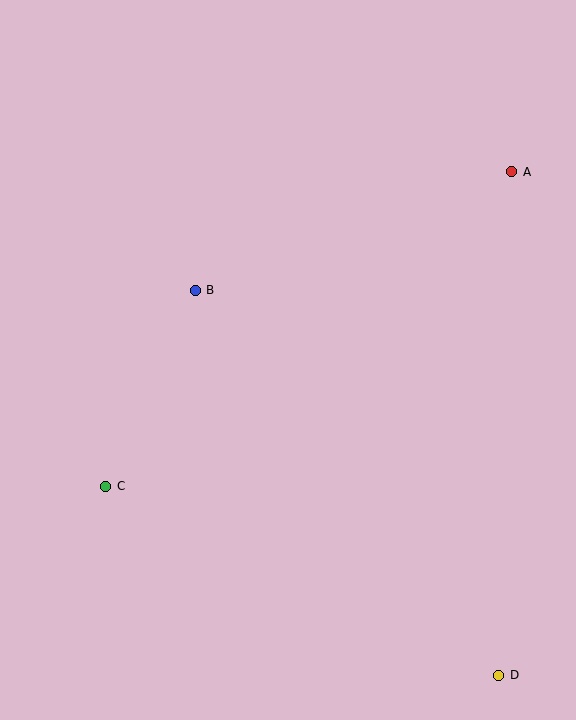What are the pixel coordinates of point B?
Point B is at (195, 290).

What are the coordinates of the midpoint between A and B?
The midpoint between A and B is at (354, 231).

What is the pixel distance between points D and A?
The distance between D and A is 504 pixels.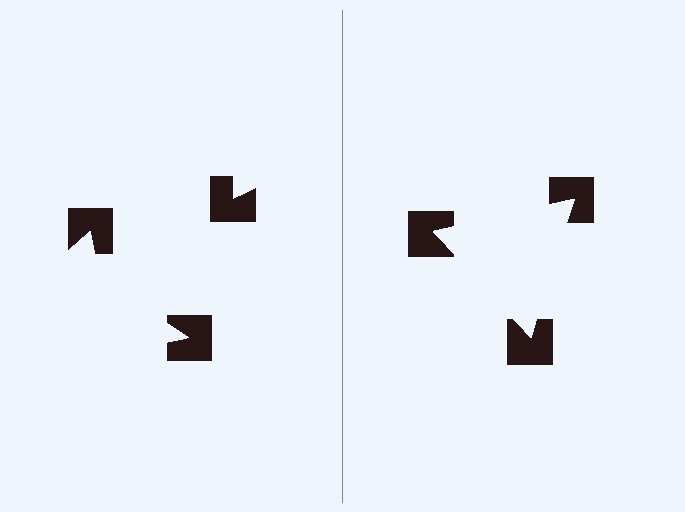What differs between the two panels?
The notched squares are positioned identically on both sides; only the wedge orientations differ. On the right they align to a triangle; on the left they are misaligned.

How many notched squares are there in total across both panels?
6 — 3 on each side.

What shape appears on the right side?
An illusory triangle.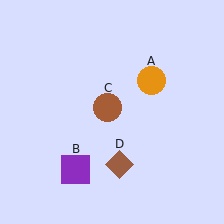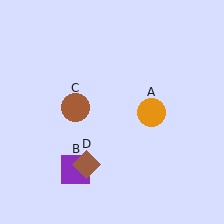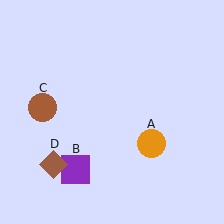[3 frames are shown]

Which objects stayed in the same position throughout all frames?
Purple square (object B) remained stationary.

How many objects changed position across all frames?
3 objects changed position: orange circle (object A), brown circle (object C), brown diamond (object D).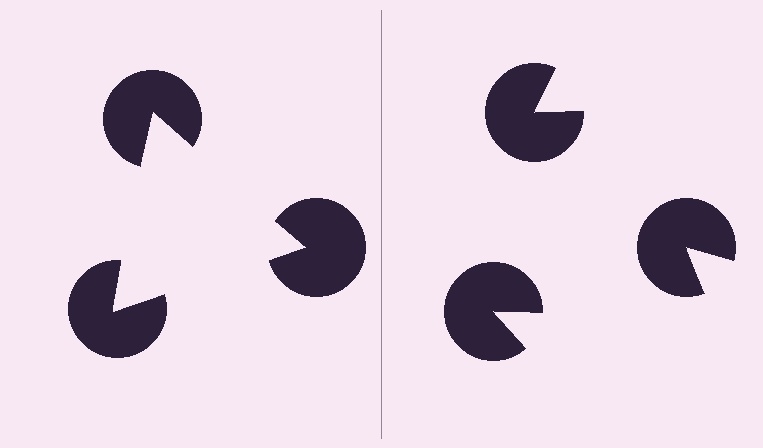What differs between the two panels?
The pac-man discs are positioned identically on both sides; only the wedge orientations differ. On the left they align to a triangle; on the right they are misaligned.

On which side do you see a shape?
An illusory triangle appears on the left side. On the right side the wedge cuts are rotated, so no coherent shape forms.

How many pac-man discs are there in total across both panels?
6 — 3 on each side.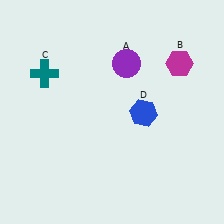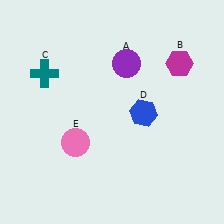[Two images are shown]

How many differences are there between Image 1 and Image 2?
There is 1 difference between the two images.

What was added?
A pink circle (E) was added in Image 2.